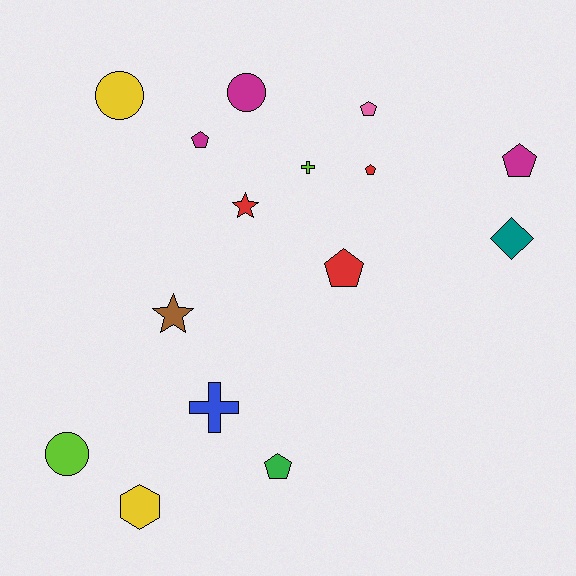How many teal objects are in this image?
There is 1 teal object.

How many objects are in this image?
There are 15 objects.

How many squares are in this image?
There are no squares.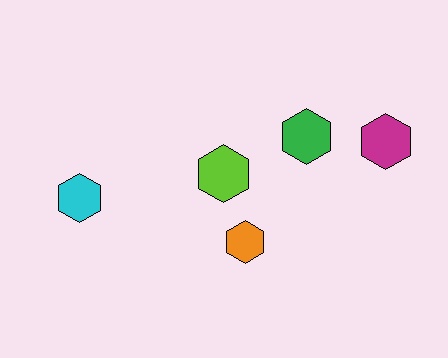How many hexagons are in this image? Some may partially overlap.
There are 5 hexagons.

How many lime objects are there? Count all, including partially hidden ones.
There is 1 lime object.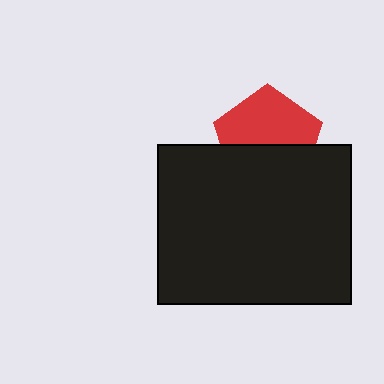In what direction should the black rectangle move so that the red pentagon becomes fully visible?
The black rectangle should move down. That is the shortest direction to clear the overlap and leave the red pentagon fully visible.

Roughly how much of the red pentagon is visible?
About half of it is visible (roughly 54%).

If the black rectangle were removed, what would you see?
You would see the complete red pentagon.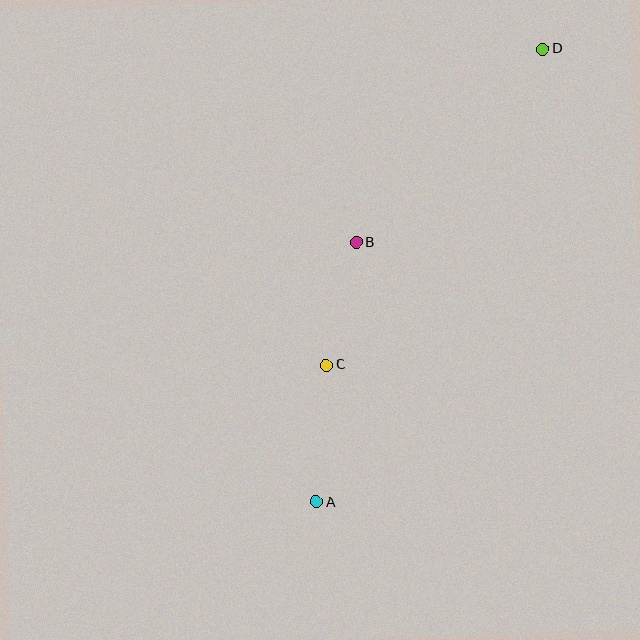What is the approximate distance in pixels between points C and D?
The distance between C and D is approximately 383 pixels.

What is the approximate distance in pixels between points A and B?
The distance between A and B is approximately 262 pixels.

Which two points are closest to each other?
Points B and C are closest to each other.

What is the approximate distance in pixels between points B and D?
The distance between B and D is approximately 269 pixels.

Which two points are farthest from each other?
Points A and D are farthest from each other.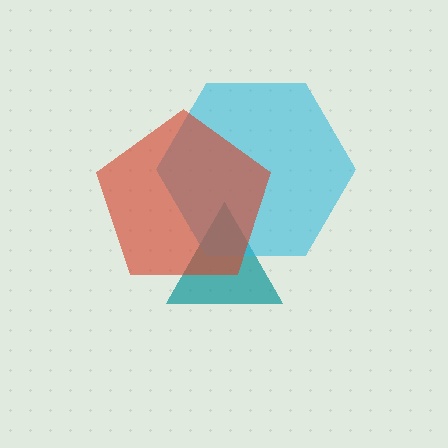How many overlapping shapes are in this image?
There are 3 overlapping shapes in the image.